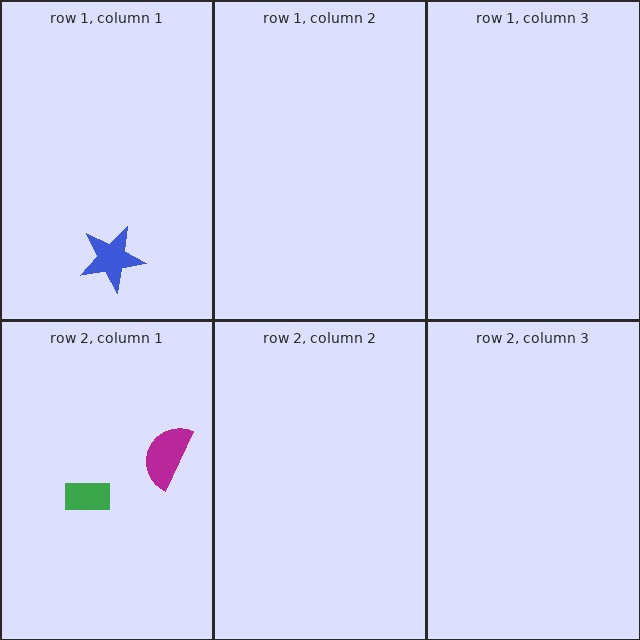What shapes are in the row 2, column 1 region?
The magenta semicircle, the green rectangle.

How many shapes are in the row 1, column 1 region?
1.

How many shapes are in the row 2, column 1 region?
2.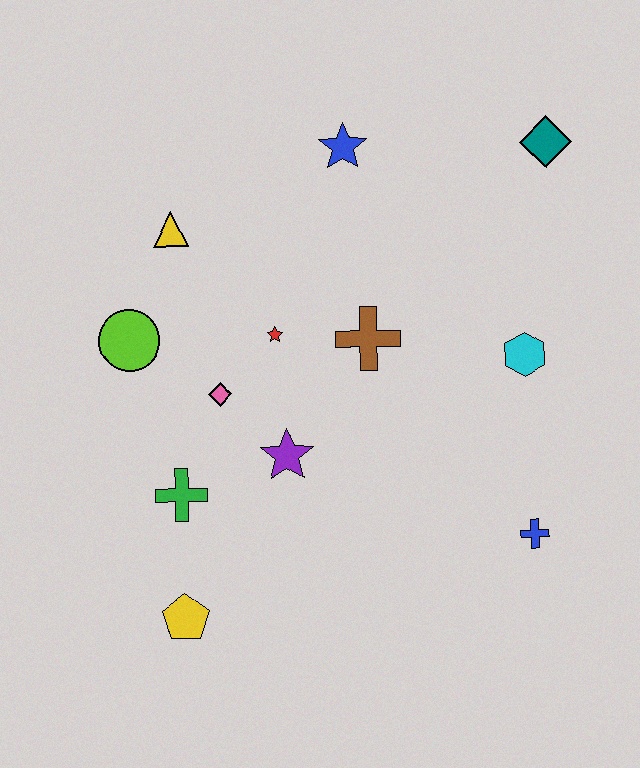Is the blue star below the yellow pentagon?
No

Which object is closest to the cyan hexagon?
The brown cross is closest to the cyan hexagon.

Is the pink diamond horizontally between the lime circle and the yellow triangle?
No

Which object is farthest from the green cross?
The teal diamond is farthest from the green cross.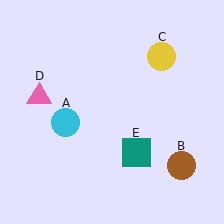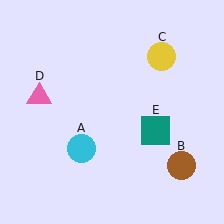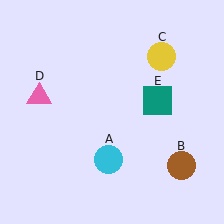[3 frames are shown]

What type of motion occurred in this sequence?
The cyan circle (object A), teal square (object E) rotated counterclockwise around the center of the scene.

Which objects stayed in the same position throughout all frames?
Brown circle (object B) and yellow circle (object C) and pink triangle (object D) remained stationary.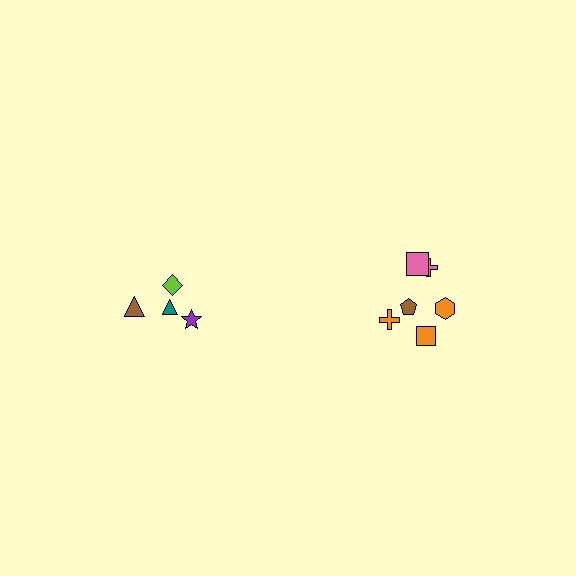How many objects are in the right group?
There are 6 objects.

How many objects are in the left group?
There are 4 objects.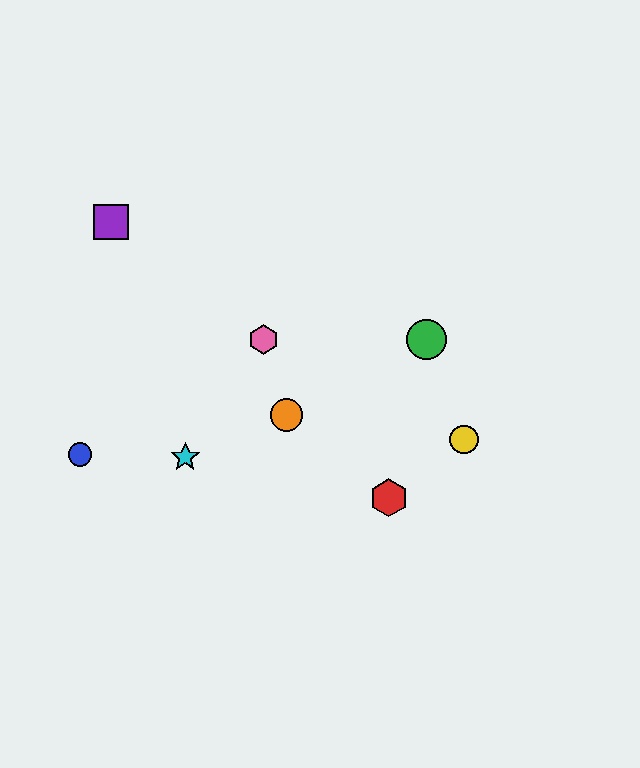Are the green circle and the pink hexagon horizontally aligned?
Yes, both are at y≈340.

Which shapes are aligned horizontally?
The green circle, the pink hexagon are aligned horizontally.